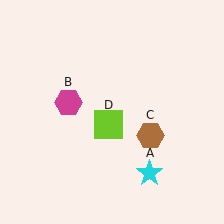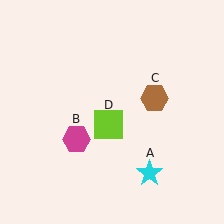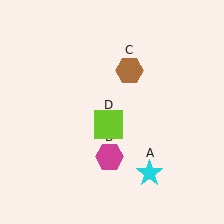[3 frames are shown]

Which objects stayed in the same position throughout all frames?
Cyan star (object A) and lime square (object D) remained stationary.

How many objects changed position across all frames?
2 objects changed position: magenta hexagon (object B), brown hexagon (object C).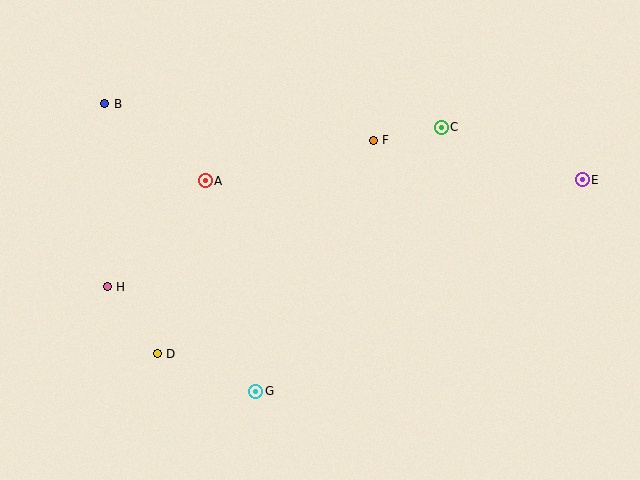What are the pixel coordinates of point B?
Point B is at (105, 104).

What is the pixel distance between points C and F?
The distance between C and F is 70 pixels.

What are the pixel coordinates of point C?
Point C is at (441, 128).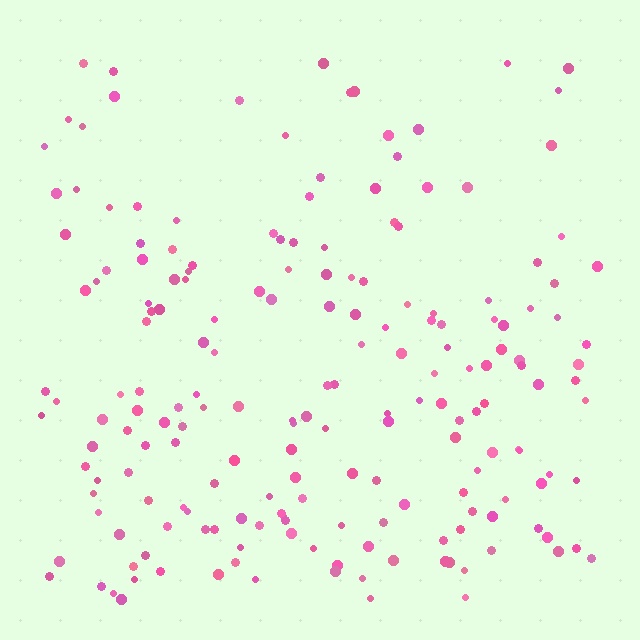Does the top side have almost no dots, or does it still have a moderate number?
Still a moderate number, just noticeably fewer than the bottom.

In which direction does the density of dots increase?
From top to bottom, with the bottom side densest.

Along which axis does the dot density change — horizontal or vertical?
Vertical.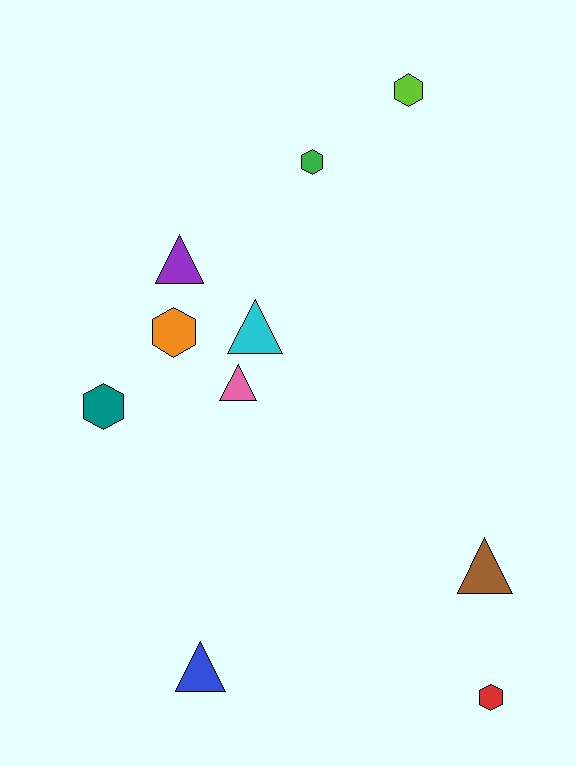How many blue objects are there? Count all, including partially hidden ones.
There is 1 blue object.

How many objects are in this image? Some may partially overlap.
There are 10 objects.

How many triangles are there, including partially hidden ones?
There are 5 triangles.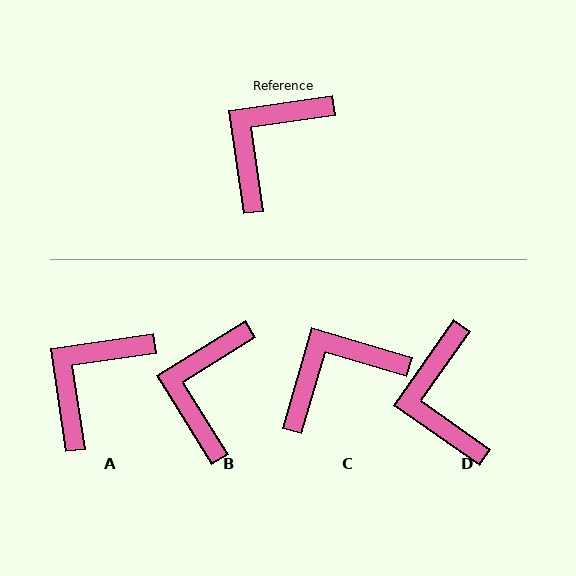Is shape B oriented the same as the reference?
No, it is off by about 23 degrees.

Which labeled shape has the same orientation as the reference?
A.